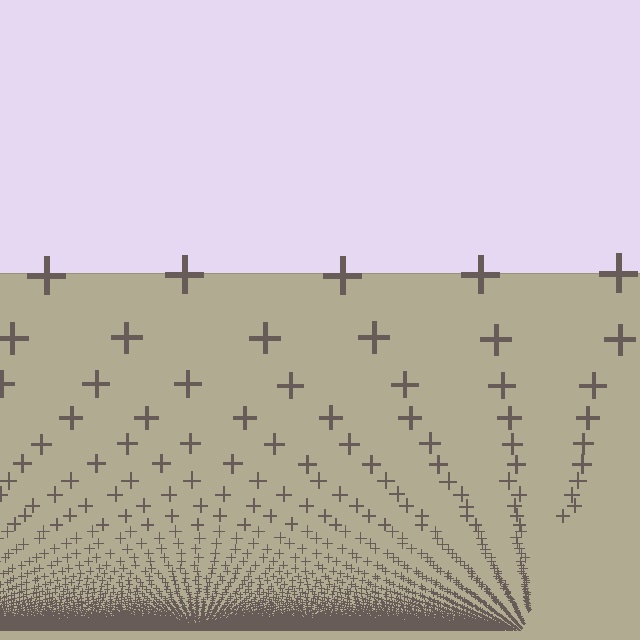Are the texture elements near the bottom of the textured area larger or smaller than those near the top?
Smaller. The gradient is inverted — elements near the bottom are smaller and denser.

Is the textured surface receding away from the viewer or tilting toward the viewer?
The surface appears to tilt toward the viewer. Texture elements get larger and sparser toward the top.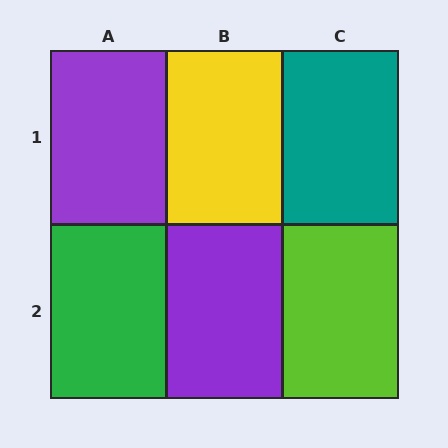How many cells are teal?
1 cell is teal.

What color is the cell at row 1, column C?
Teal.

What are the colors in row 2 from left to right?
Green, purple, lime.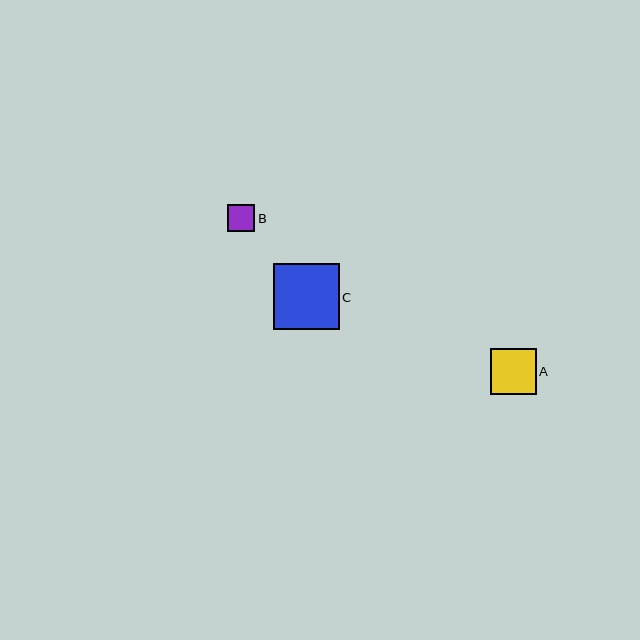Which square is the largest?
Square C is the largest with a size of approximately 66 pixels.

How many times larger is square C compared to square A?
Square C is approximately 1.4 times the size of square A.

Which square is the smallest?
Square B is the smallest with a size of approximately 27 pixels.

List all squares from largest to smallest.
From largest to smallest: C, A, B.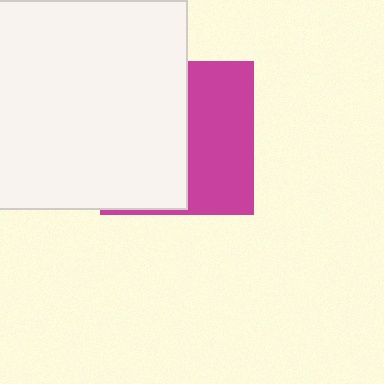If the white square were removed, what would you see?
You would see the complete magenta square.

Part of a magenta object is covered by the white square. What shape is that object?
It is a square.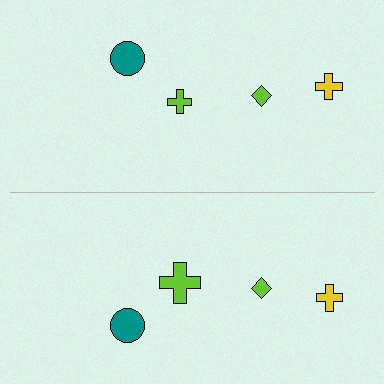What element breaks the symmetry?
The lime cross on the bottom side has a different size than its mirror counterpart.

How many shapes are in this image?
There are 8 shapes in this image.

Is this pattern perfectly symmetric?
No, the pattern is not perfectly symmetric. The lime cross on the bottom side has a different size than its mirror counterpart.